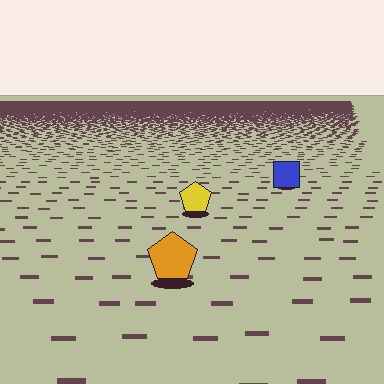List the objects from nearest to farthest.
From nearest to farthest: the orange pentagon, the yellow pentagon, the blue square.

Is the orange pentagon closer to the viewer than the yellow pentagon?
Yes. The orange pentagon is closer — you can tell from the texture gradient: the ground texture is coarser near it.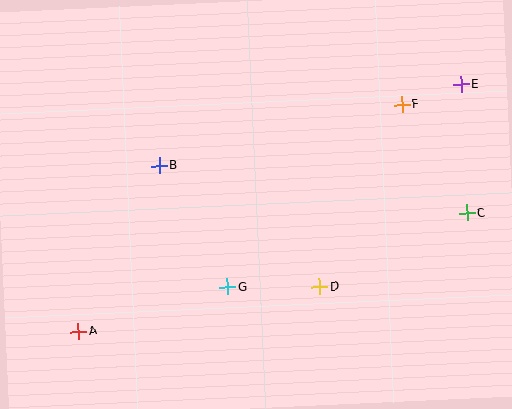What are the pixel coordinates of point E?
Point E is at (461, 85).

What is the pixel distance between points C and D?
The distance between C and D is 165 pixels.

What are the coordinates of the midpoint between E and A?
The midpoint between E and A is at (270, 208).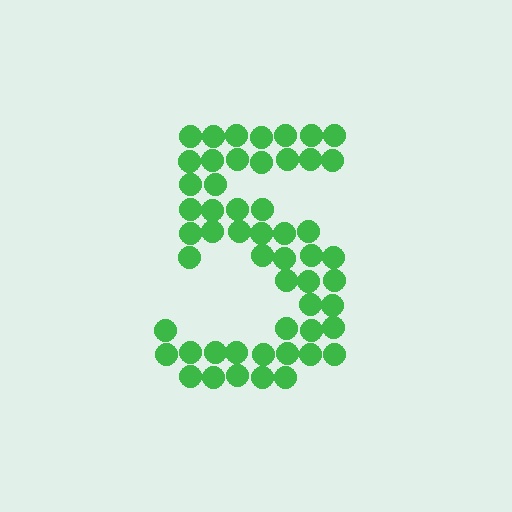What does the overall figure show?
The overall figure shows the digit 5.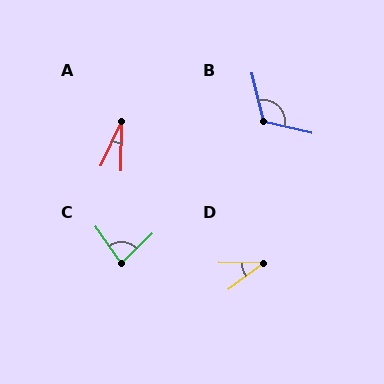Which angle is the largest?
B, at approximately 117 degrees.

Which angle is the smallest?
A, at approximately 25 degrees.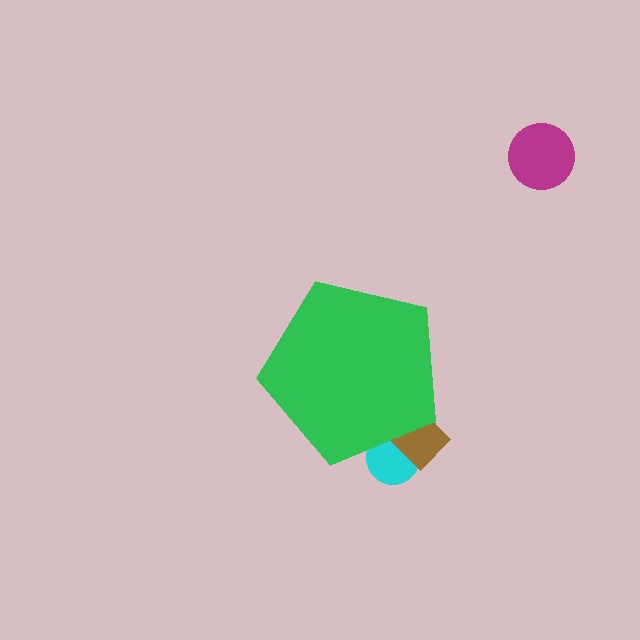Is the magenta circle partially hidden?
No, the magenta circle is fully visible.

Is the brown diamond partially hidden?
Yes, the brown diamond is partially hidden behind the green pentagon.